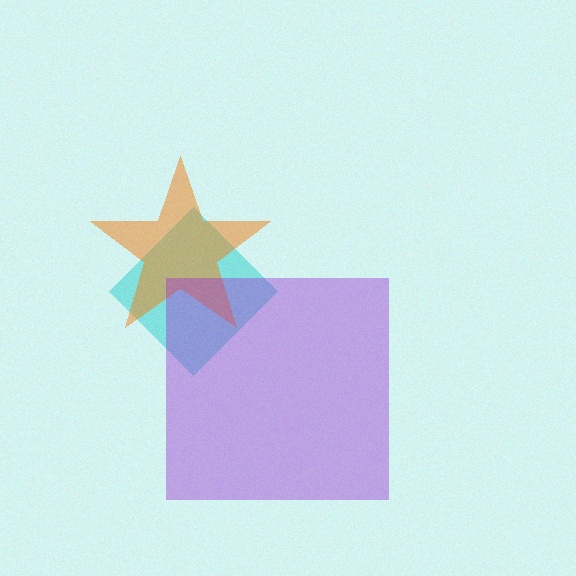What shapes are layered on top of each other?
The layered shapes are: a cyan diamond, an orange star, a purple square.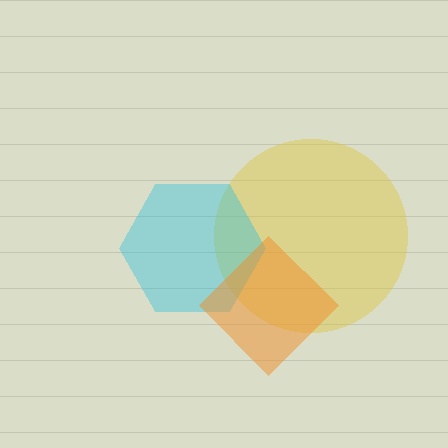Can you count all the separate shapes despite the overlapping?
Yes, there are 3 separate shapes.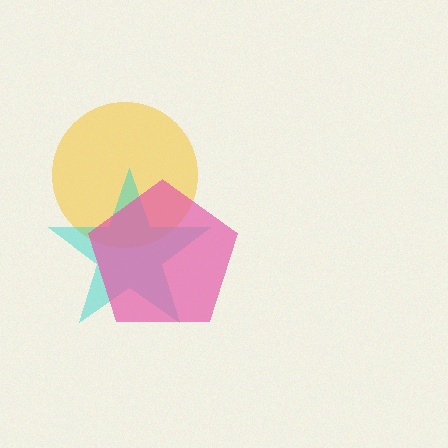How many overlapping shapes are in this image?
There are 3 overlapping shapes in the image.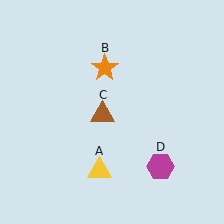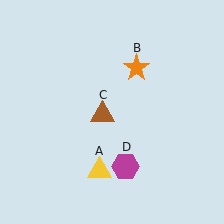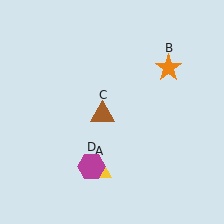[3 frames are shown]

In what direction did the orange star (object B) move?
The orange star (object B) moved right.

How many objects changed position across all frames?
2 objects changed position: orange star (object B), magenta hexagon (object D).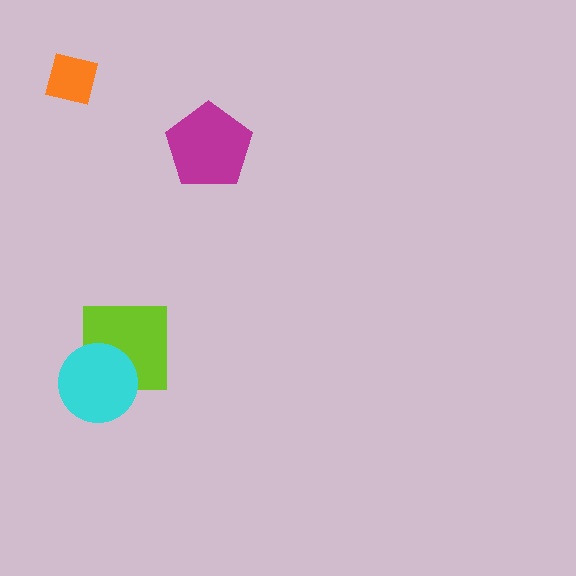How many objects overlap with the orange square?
0 objects overlap with the orange square.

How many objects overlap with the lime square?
1 object overlaps with the lime square.